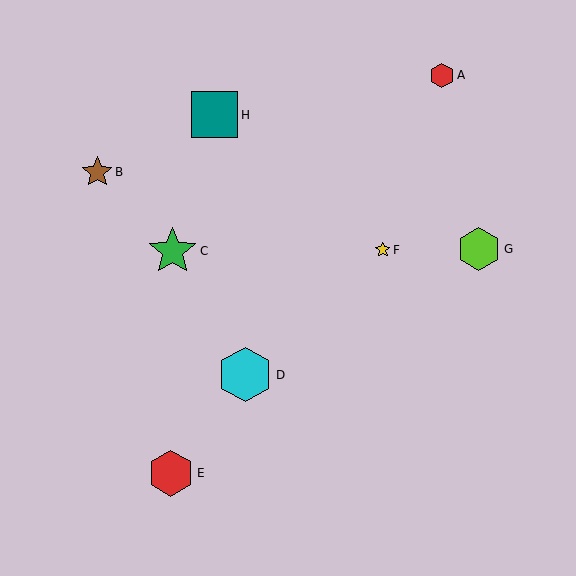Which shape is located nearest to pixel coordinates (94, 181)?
The brown star (labeled B) at (97, 172) is nearest to that location.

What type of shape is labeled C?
Shape C is a green star.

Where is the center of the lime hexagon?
The center of the lime hexagon is at (479, 249).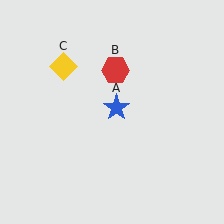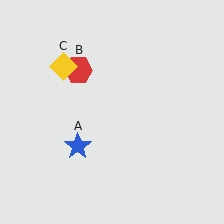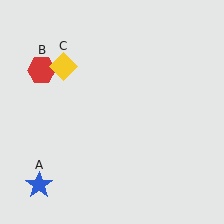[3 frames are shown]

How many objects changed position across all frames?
2 objects changed position: blue star (object A), red hexagon (object B).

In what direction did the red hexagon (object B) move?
The red hexagon (object B) moved left.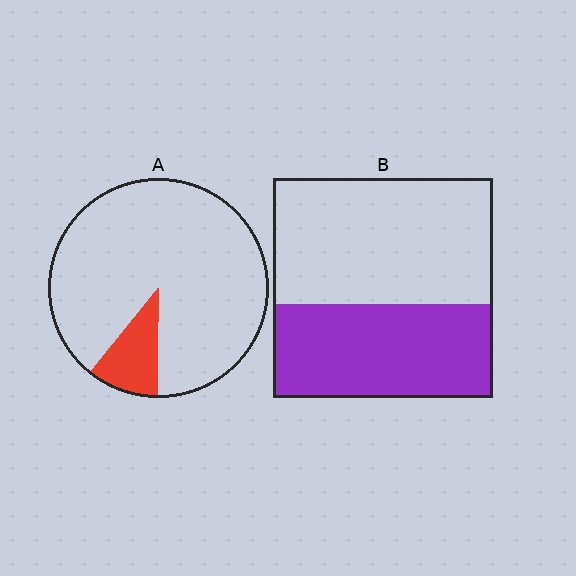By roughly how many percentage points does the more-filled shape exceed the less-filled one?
By roughly 30 percentage points (B over A).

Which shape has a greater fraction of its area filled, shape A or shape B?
Shape B.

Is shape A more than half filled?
No.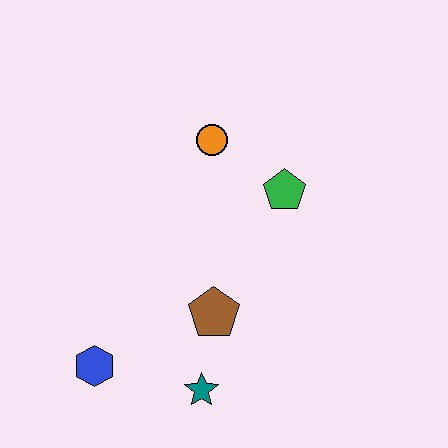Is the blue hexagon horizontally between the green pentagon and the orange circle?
No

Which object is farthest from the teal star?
The orange circle is farthest from the teal star.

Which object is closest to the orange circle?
The green pentagon is closest to the orange circle.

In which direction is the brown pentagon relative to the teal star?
The brown pentagon is above the teal star.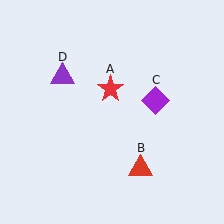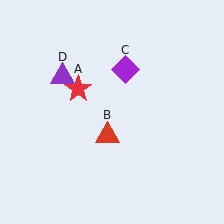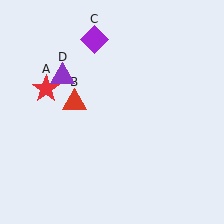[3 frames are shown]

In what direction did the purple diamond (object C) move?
The purple diamond (object C) moved up and to the left.